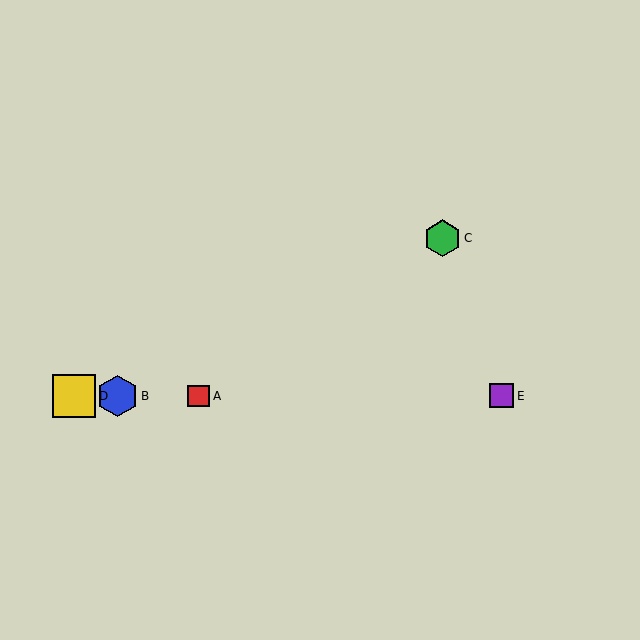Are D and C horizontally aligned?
No, D is at y≈396 and C is at y≈238.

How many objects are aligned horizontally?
4 objects (A, B, D, E) are aligned horizontally.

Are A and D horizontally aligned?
Yes, both are at y≈396.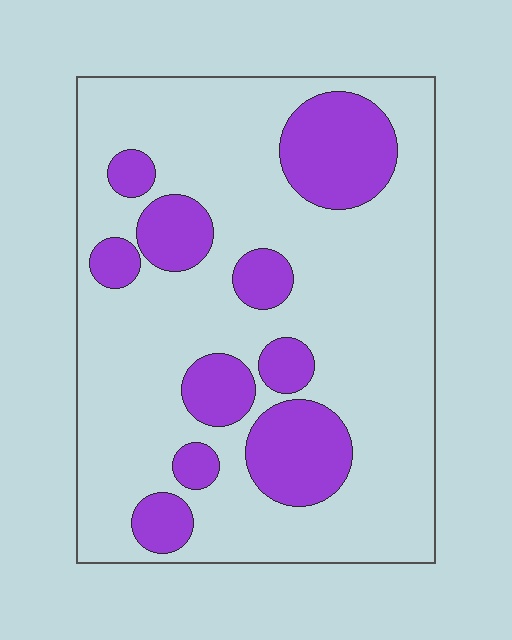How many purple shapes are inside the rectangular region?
10.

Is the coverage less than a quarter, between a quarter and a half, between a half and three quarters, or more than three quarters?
Less than a quarter.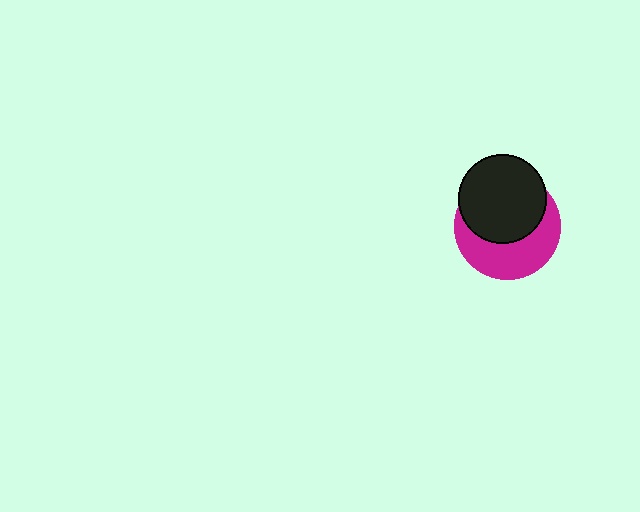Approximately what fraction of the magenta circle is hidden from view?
Roughly 53% of the magenta circle is hidden behind the black circle.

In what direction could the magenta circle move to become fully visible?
The magenta circle could move down. That would shift it out from behind the black circle entirely.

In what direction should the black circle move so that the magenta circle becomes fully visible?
The black circle should move up. That is the shortest direction to clear the overlap and leave the magenta circle fully visible.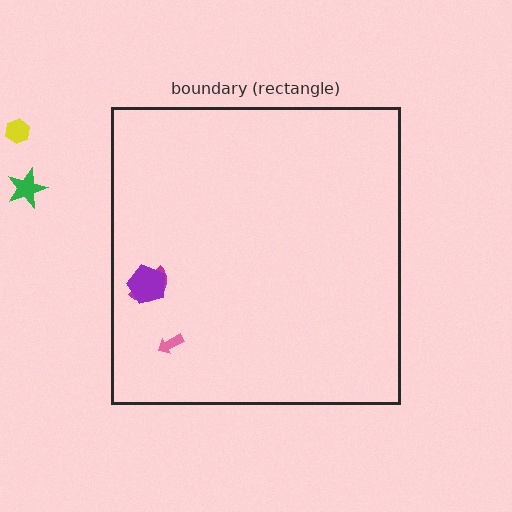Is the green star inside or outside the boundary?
Outside.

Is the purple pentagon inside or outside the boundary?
Inside.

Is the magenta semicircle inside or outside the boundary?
Inside.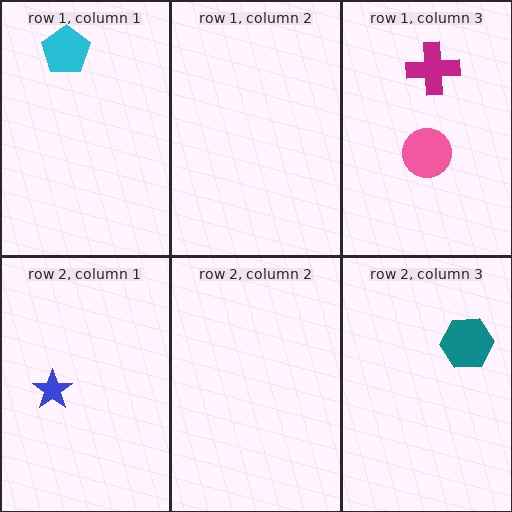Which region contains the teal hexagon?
The row 2, column 3 region.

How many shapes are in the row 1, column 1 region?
1.